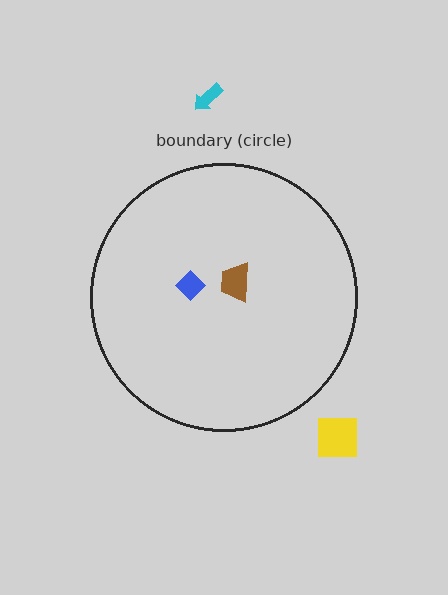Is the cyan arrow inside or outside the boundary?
Outside.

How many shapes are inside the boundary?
2 inside, 2 outside.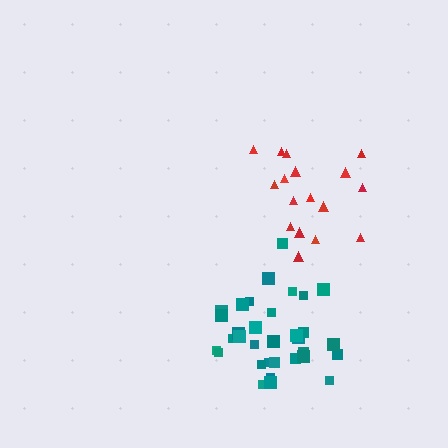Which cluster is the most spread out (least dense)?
Red.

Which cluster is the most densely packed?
Teal.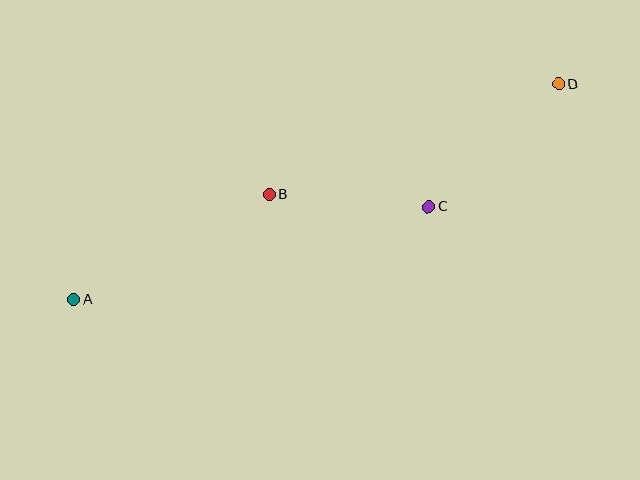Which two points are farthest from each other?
Points A and D are farthest from each other.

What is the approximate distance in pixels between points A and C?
The distance between A and C is approximately 367 pixels.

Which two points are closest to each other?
Points B and C are closest to each other.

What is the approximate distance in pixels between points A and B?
The distance between A and B is approximately 222 pixels.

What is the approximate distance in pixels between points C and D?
The distance between C and D is approximately 179 pixels.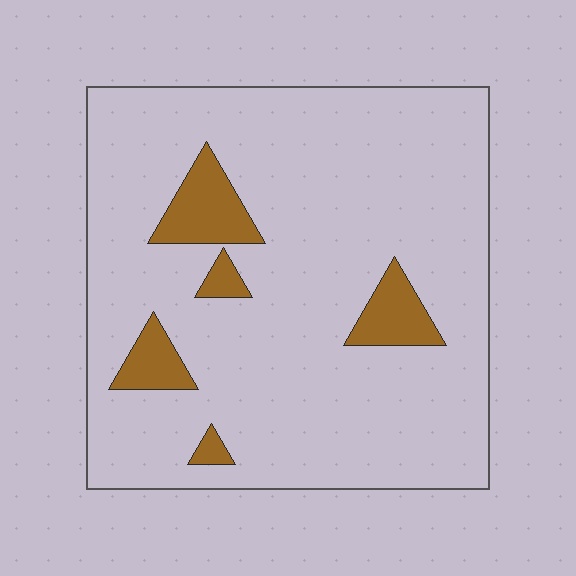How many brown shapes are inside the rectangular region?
5.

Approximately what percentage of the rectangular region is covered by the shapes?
Approximately 10%.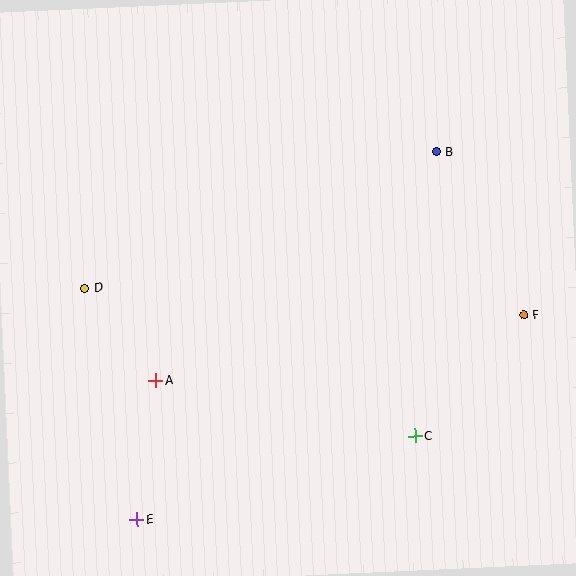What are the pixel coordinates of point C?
Point C is at (415, 436).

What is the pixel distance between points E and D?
The distance between E and D is 237 pixels.